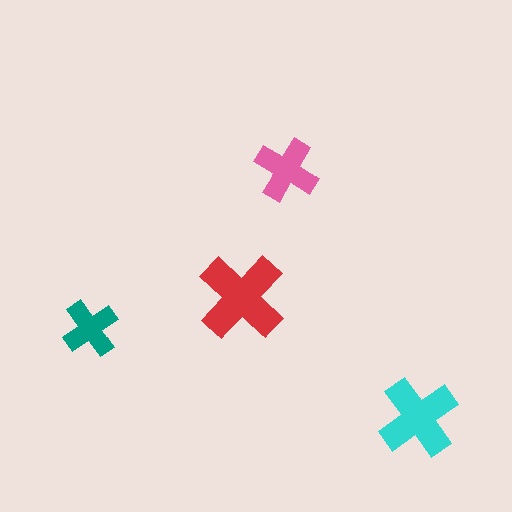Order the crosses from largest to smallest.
the red one, the cyan one, the pink one, the teal one.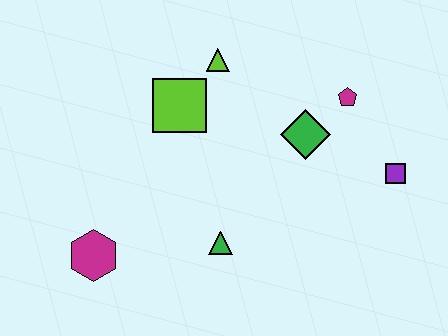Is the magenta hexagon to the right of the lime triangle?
No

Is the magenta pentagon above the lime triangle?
No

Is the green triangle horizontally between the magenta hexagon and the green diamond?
Yes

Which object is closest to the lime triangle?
The lime square is closest to the lime triangle.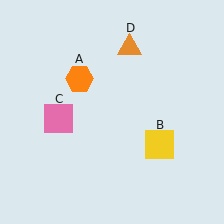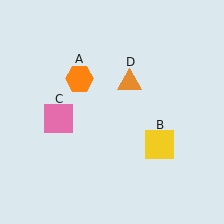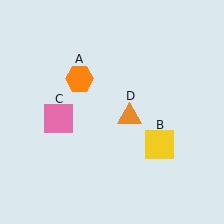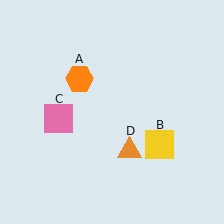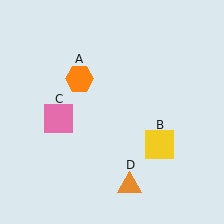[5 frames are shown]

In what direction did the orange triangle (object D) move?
The orange triangle (object D) moved down.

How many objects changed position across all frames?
1 object changed position: orange triangle (object D).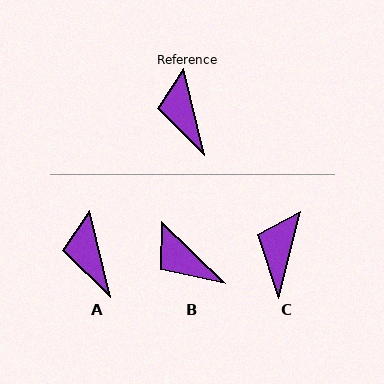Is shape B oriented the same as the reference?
No, it is off by about 33 degrees.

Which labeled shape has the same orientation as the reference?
A.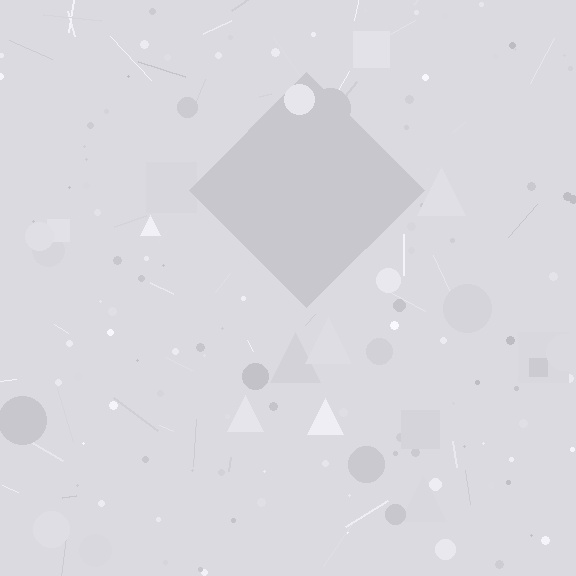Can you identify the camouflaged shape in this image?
The camouflaged shape is a diamond.